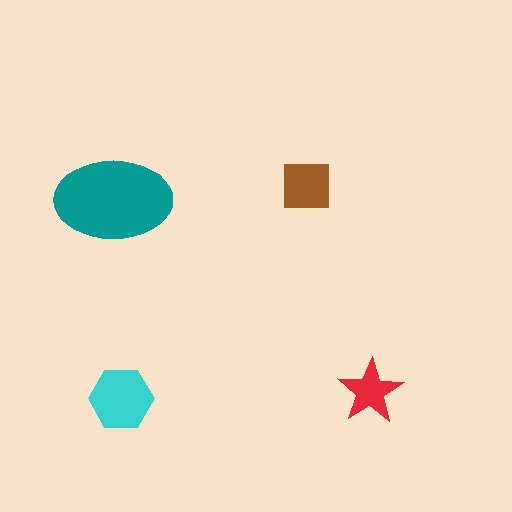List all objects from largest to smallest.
The teal ellipse, the cyan hexagon, the brown square, the red star.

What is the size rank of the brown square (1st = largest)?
3rd.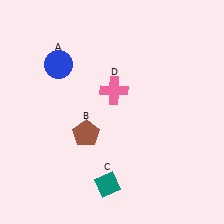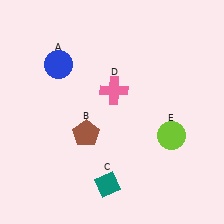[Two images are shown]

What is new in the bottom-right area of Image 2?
A lime circle (E) was added in the bottom-right area of Image 2.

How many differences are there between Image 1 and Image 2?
There is 1 difference between the two images.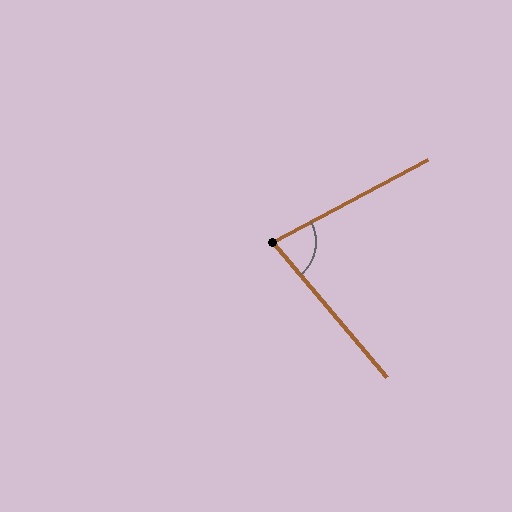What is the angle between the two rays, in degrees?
Approximately 78 degrees.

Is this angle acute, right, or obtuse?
It is acute.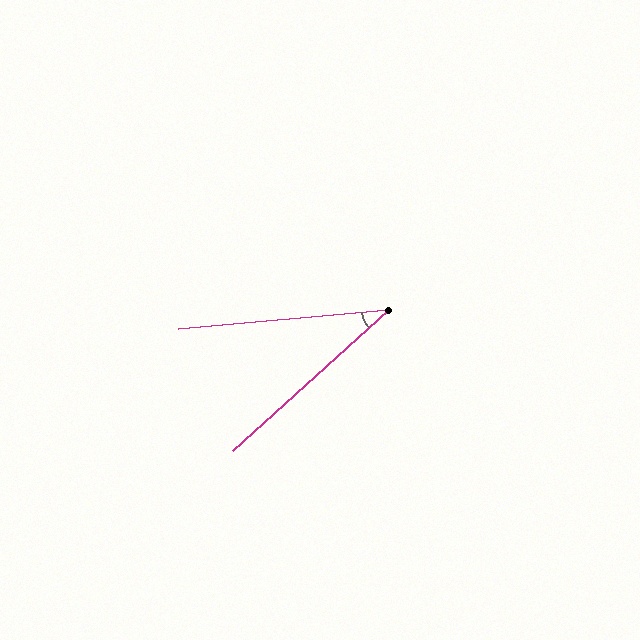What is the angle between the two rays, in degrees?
Approximately 37 degrees.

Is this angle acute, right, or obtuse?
It is acute.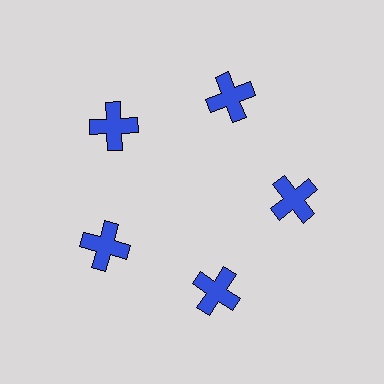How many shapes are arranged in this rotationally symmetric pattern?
There are 5 shapes, arranged in 5 groups of 1.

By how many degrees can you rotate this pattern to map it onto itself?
The pattern maps onto itself every 72 degrees of rotation.